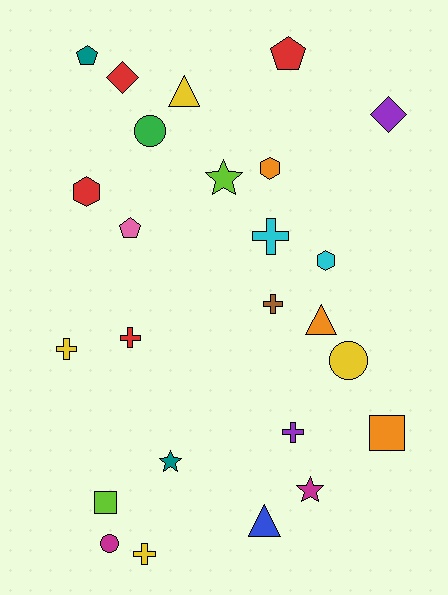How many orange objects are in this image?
There are 3 orange objects.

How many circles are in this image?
There are 3 circles.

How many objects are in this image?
There are 25 objects.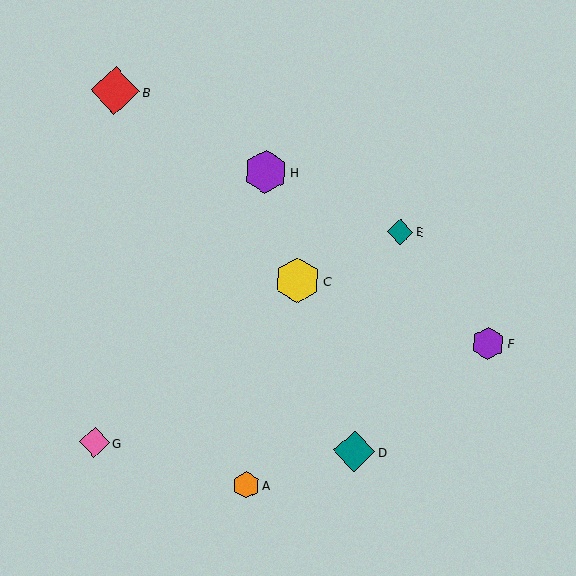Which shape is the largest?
The red diamond (labeled B) is the largest.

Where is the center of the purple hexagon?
The center of the purple hexagon is at (488, 343).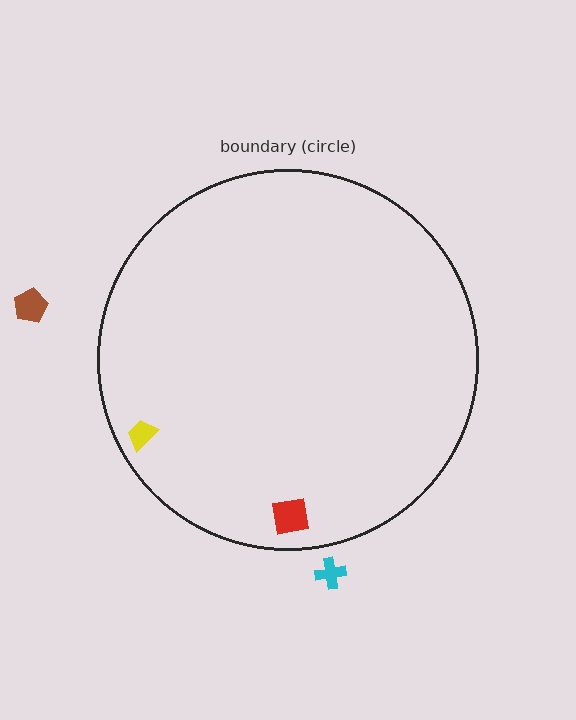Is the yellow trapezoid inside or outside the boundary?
Inside.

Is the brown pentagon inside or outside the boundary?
Outside.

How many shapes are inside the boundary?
2 inside, 2 outside.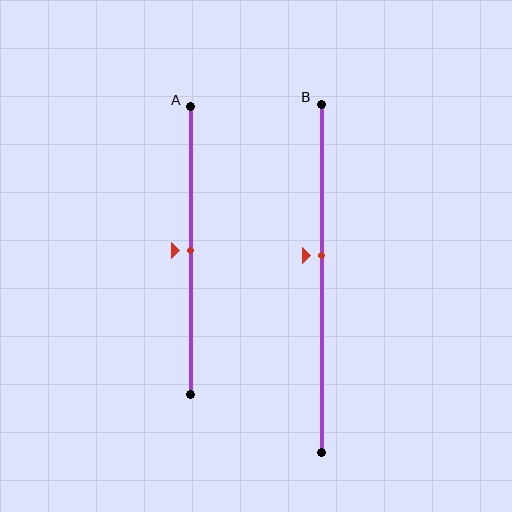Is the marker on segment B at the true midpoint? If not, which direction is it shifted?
No, the marker on segment B is shifted upward by about 6% of the segment length.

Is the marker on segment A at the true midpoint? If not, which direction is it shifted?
Yes, the marker on segment A is at the true midpoint.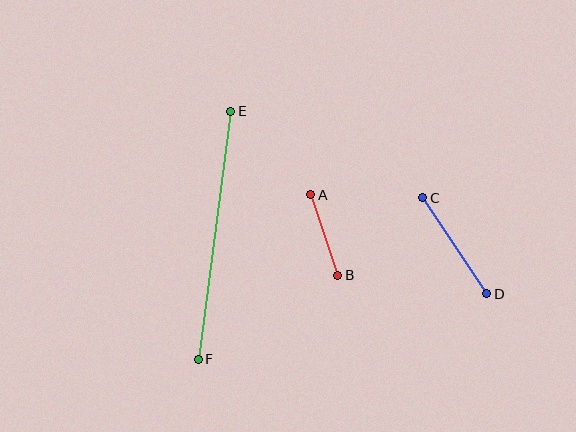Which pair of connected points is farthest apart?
Points E and F are farthest apart.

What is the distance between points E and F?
The distance is approximately 250 pixels.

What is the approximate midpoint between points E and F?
The midpoint is at approximately (215, 235) pixels.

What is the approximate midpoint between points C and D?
The midpoint is at approximately (455, 246) pixels.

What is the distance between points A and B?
The distance is approximately 85 pixels.